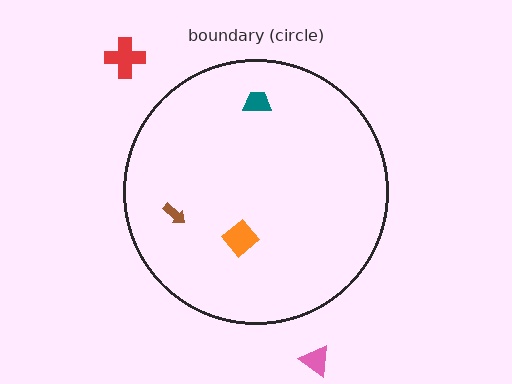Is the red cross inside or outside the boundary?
Outside.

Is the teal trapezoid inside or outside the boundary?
Inside.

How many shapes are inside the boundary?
3 inside, 2 outside.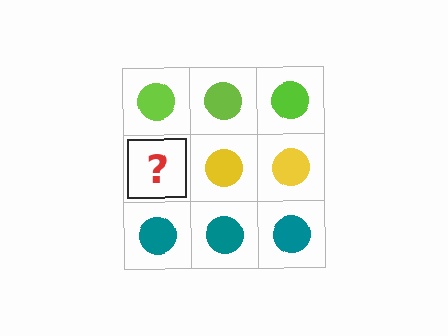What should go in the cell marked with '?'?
The missing cell should contain a yellow circle.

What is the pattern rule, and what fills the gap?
The rule is that each row has a consistent color. The gap should be filled with a yellow circle.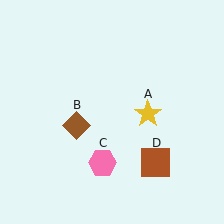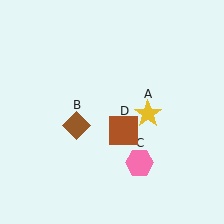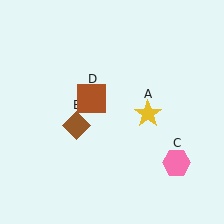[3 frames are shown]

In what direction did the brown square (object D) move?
The brown square (object D) moved up and to the left.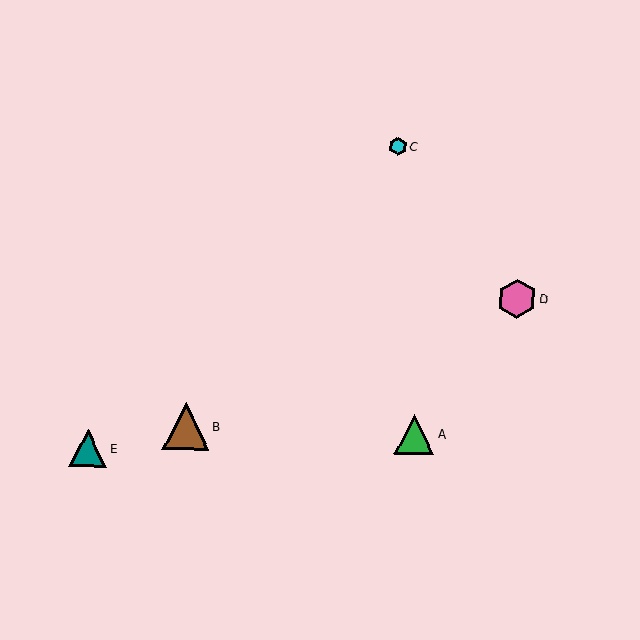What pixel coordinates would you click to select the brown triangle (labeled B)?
Click at (186, 426) to select the brown triangle B.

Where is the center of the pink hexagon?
The center of the pink hexagon is at (517, 298).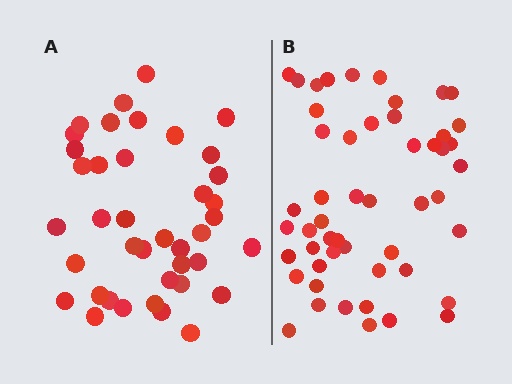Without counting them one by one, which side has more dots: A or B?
Region B (the right region) has more dots.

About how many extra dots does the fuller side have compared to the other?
Region B has roughly 12 or so more dots than region A.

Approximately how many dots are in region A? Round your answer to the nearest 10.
About 40 dots.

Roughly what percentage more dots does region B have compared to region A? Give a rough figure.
About 30% more.